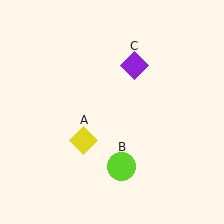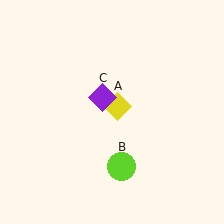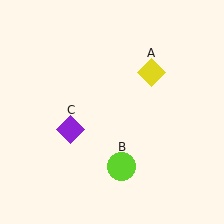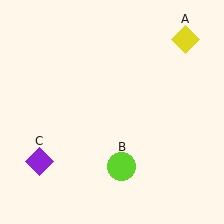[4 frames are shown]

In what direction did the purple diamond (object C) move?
The purple diamond (object C) moved down and to the left.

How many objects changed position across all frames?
2 objects changed position: yellow diamond (object A), purple diamond (object C).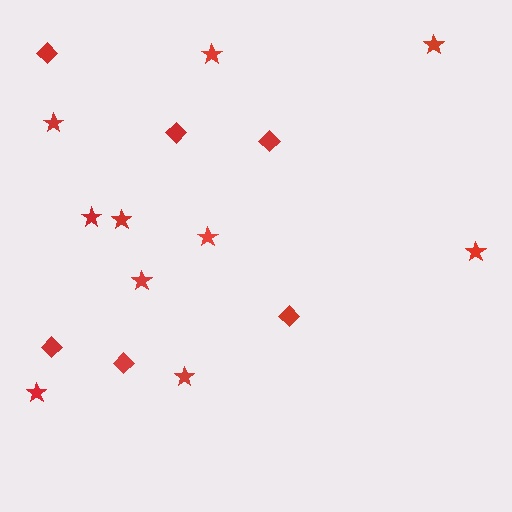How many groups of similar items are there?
There are 2 groups: one group of diamonds (6) and one group of stars (10).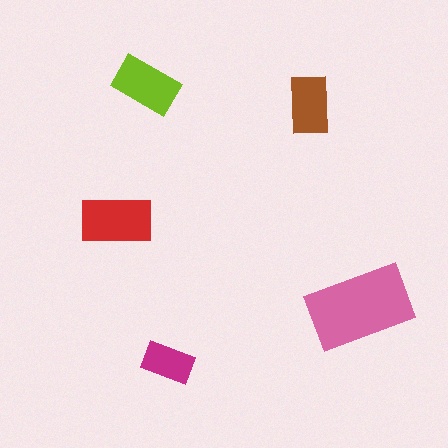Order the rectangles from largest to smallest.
the pink one, the red one, the lime one, the brown one, the magenta one.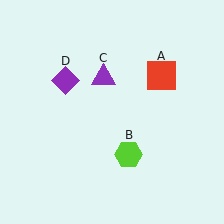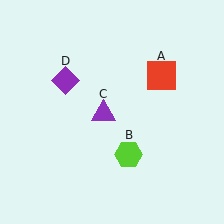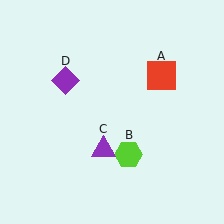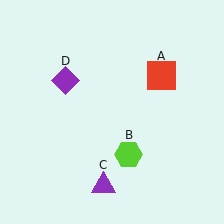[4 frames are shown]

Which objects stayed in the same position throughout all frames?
Red square (object A) and lime hexagon (object B) and purple diamond (object D) remained stationary.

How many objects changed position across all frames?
1 object changed position: purple triangle (object C).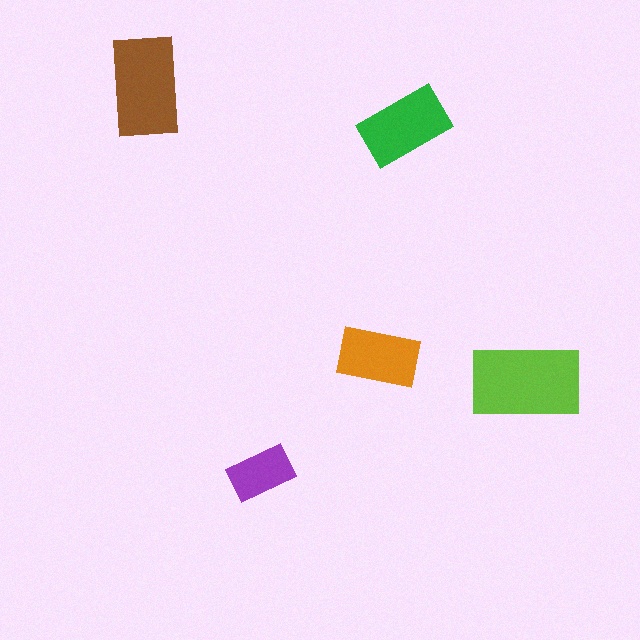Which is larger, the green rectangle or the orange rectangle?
The green one.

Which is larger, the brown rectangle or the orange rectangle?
The brown one.